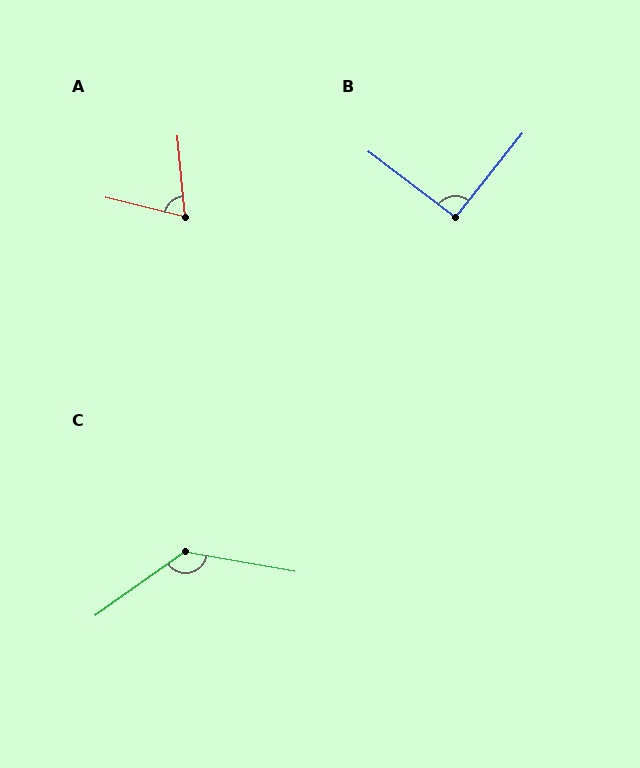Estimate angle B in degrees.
Approximately 92 degrees.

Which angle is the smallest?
A, at approximately 71 degrees.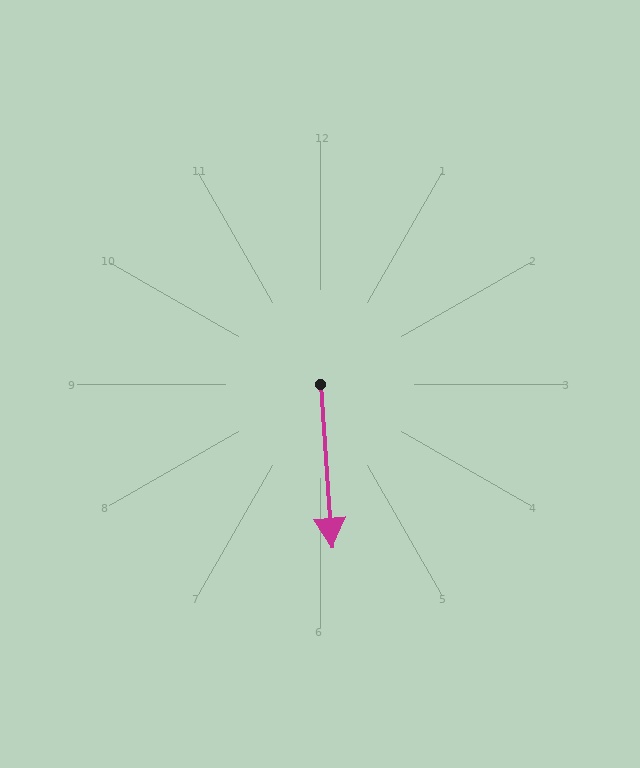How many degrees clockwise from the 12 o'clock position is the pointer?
Approximately 176 degrees.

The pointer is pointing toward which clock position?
Roughly 6 o'clock.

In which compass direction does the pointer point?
South.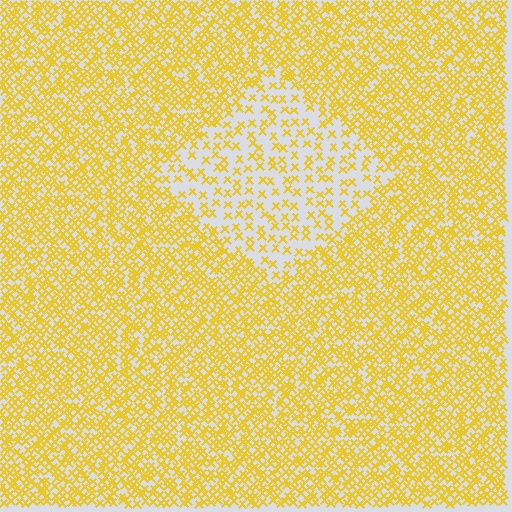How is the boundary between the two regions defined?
The boundary is defined by a change in element density (approximately 2.4x ratio). All elements are the same color, size, and shape.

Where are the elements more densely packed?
The elements are more densely packed outside the diamond boundary.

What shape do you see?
I see a diamond.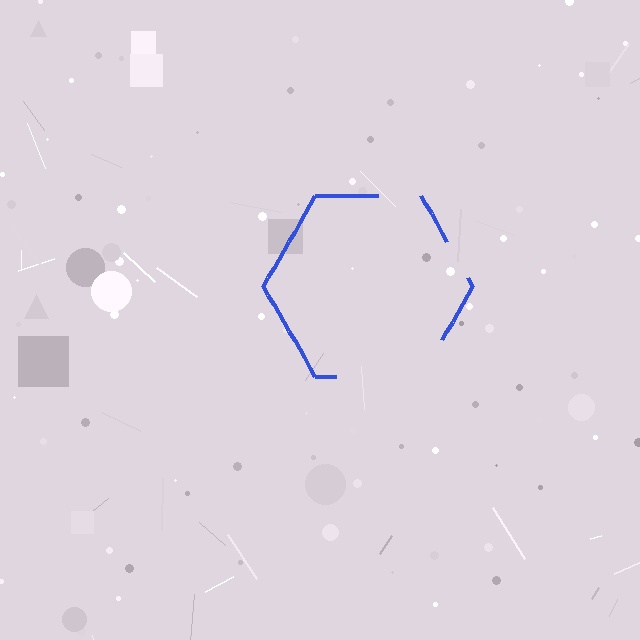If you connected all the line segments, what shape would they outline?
They would outline a hexagon.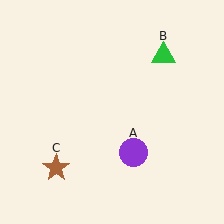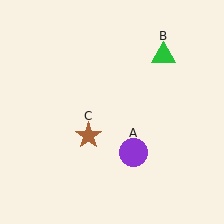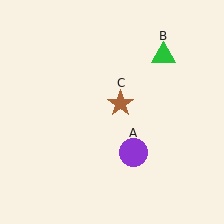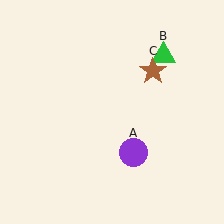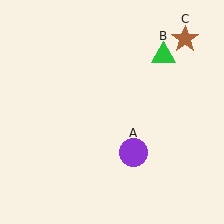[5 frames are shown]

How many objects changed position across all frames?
1 object changed position: brown star (object C).